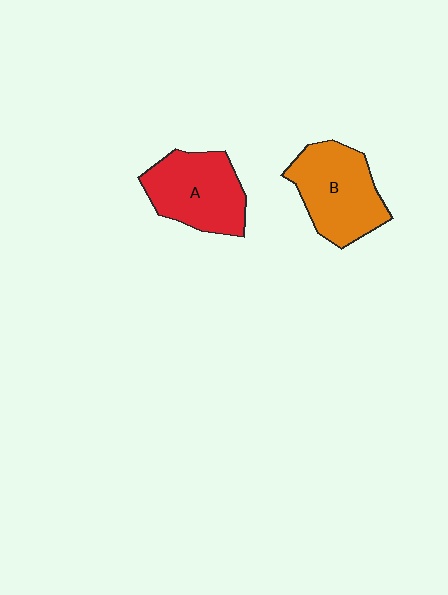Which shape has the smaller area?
Shape A (red).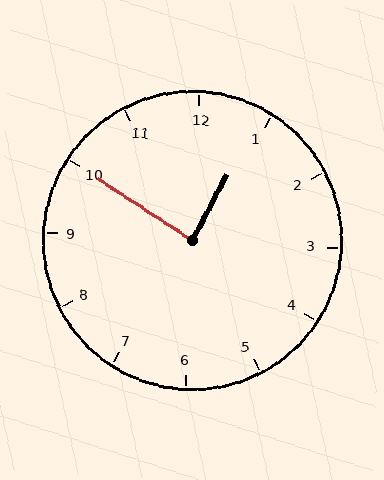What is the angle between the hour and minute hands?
Approximately 85 degrees.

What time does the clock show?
12:50.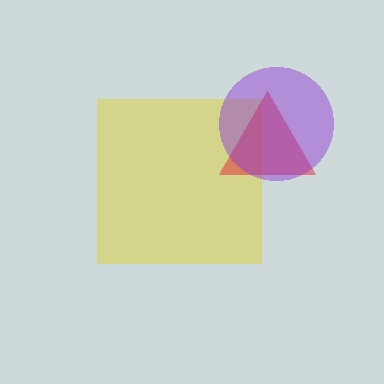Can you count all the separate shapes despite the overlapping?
Yes, there are 3 separate shapes.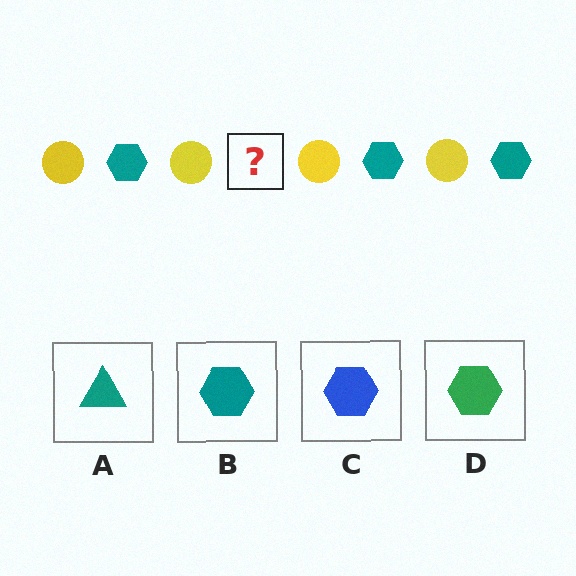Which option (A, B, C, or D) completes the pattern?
B.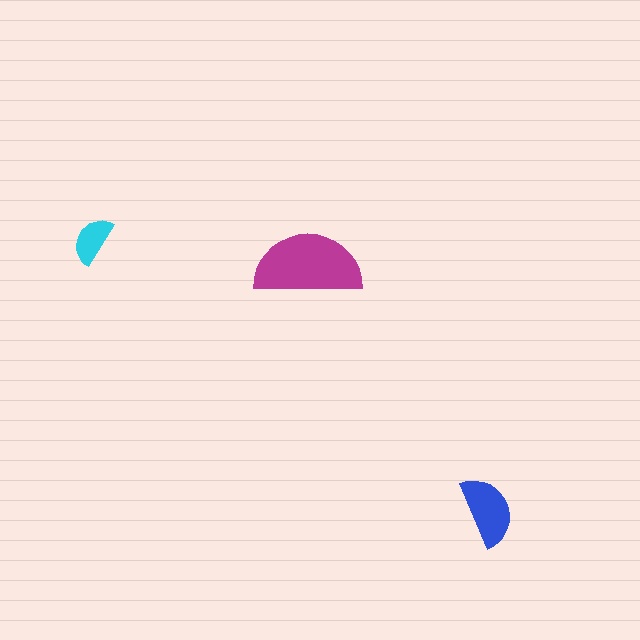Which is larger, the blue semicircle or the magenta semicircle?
The magenta one.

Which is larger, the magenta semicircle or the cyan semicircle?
The magenta one.